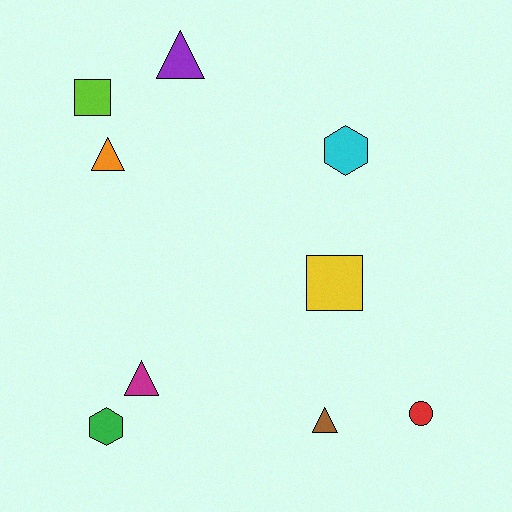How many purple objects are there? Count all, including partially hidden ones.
There is 1 purple object.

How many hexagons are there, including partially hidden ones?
There are 2 hexagons.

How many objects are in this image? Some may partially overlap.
There are 9 objects.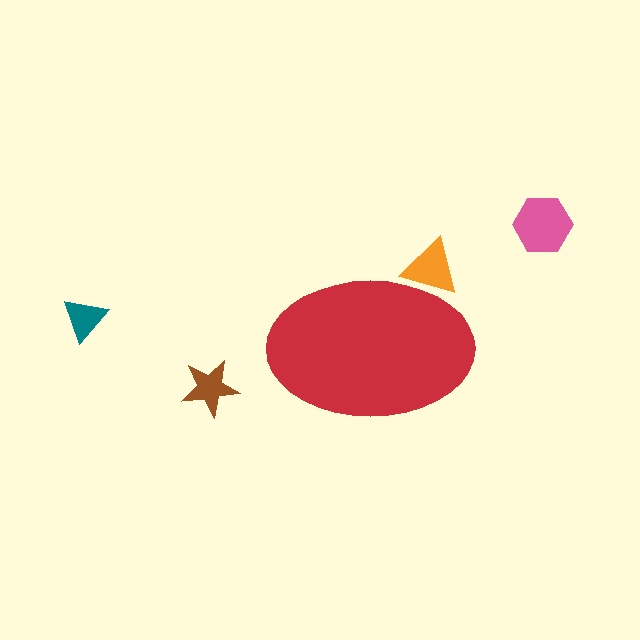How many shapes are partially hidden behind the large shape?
1 shape is partially hidden.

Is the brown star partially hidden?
No, the brown star is fully visible.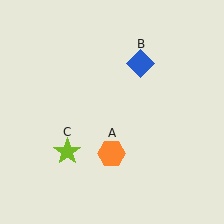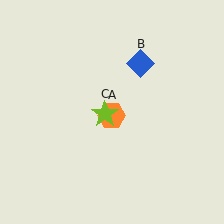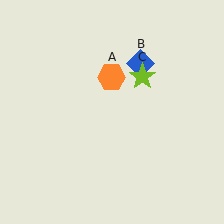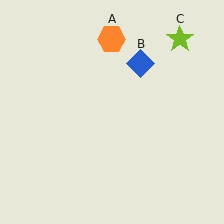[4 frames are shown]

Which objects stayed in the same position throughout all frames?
Blue diamond (object B) remained stationary.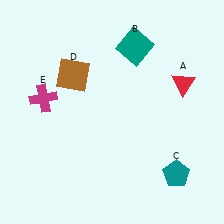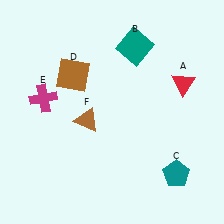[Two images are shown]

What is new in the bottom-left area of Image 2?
A brown triangle (F) was added in the bottom-left area of Image 2.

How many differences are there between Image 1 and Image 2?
There is 1 difference between the two images.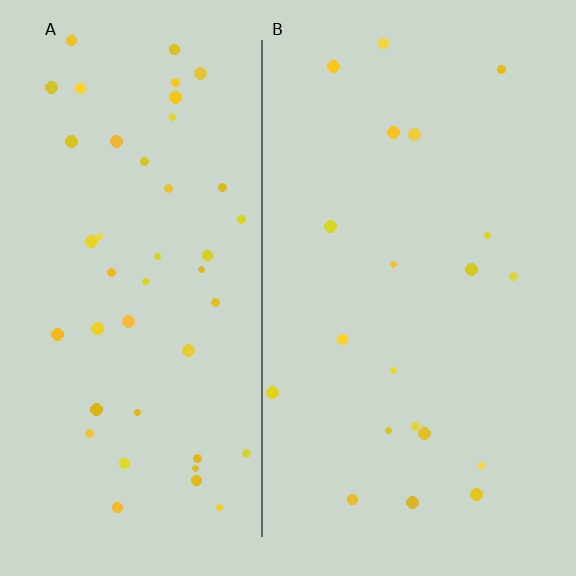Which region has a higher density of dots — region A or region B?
A (the left).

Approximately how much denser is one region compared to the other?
Approximately 2.2× — region A over region B.